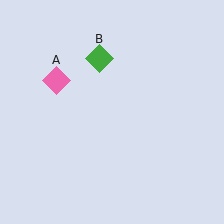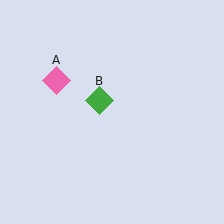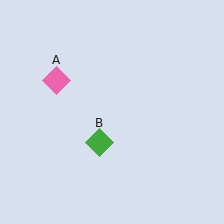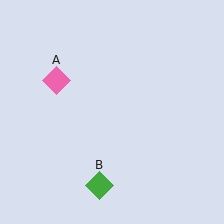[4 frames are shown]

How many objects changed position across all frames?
1 object changed position: green diamond (object B).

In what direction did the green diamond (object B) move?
The green diamond (object B) moved down.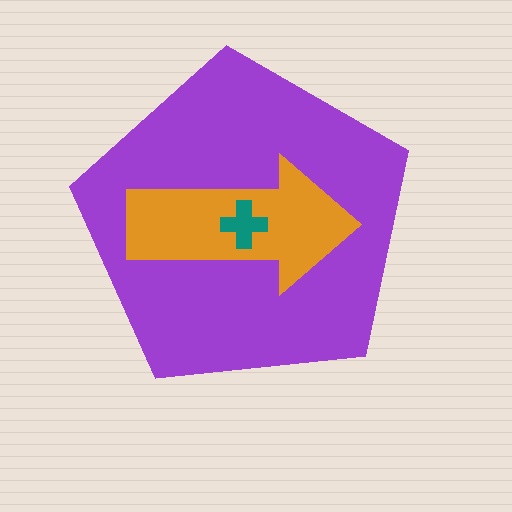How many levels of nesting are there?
3.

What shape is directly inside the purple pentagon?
The orange arrow.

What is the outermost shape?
The purple pentagon.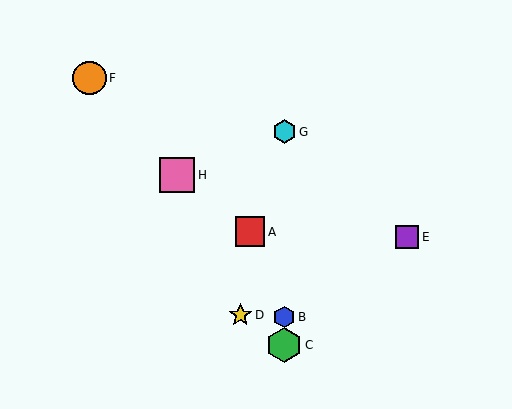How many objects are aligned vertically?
3 objects (B, C, G) are aligned vertically.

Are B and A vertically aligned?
No, B is at x≈284 and A is at x≈250.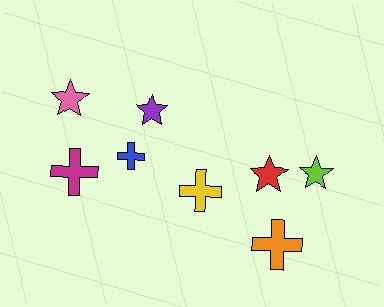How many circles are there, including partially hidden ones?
There are no circles.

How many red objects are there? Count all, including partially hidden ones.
There is 1 red object.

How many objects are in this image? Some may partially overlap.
There are 8 objects.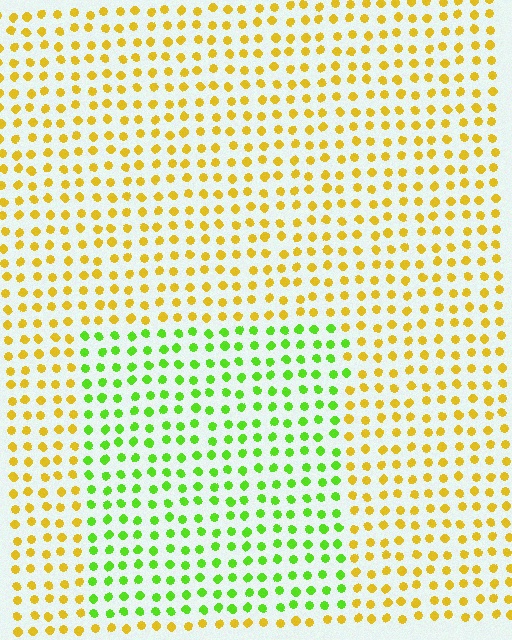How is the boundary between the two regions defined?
The boundary is defined purely by a slight shift in hue (about 55 degrees). Spacing, size, and orientation are identical on both sides.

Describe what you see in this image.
The image is filled with small yellow elements in a uniform arrangement. A rectangle-shaped region is visible where the elements are tinted to a slightly different hue, forming a subtle color boundary.